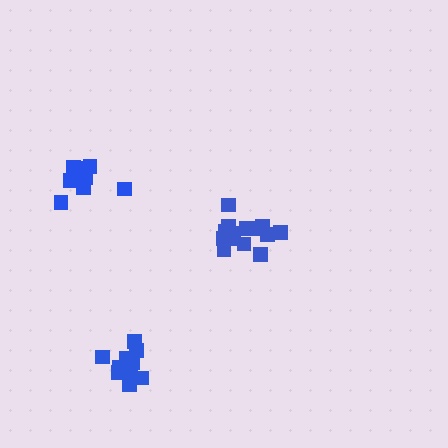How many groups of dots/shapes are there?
There are 3 groups.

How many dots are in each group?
Group 1: 15 dots, Group 2: 12 dots, Group 3: 11 dots (38 total).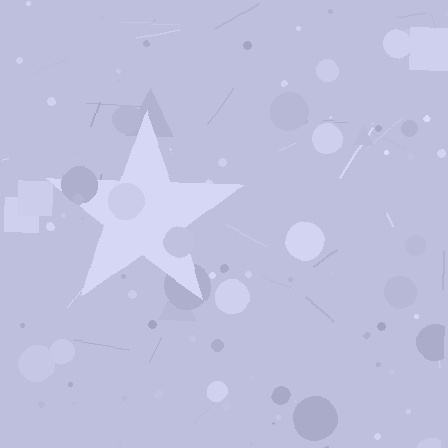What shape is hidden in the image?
A star is hidden in the image.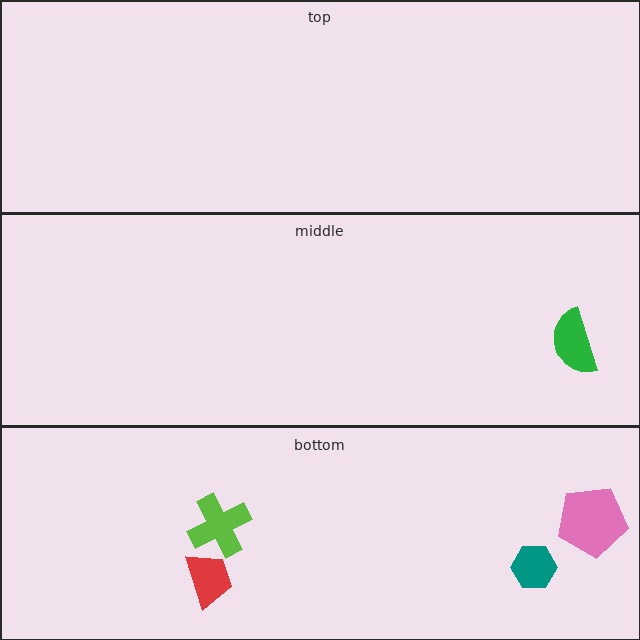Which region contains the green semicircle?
The middle region.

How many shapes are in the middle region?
1.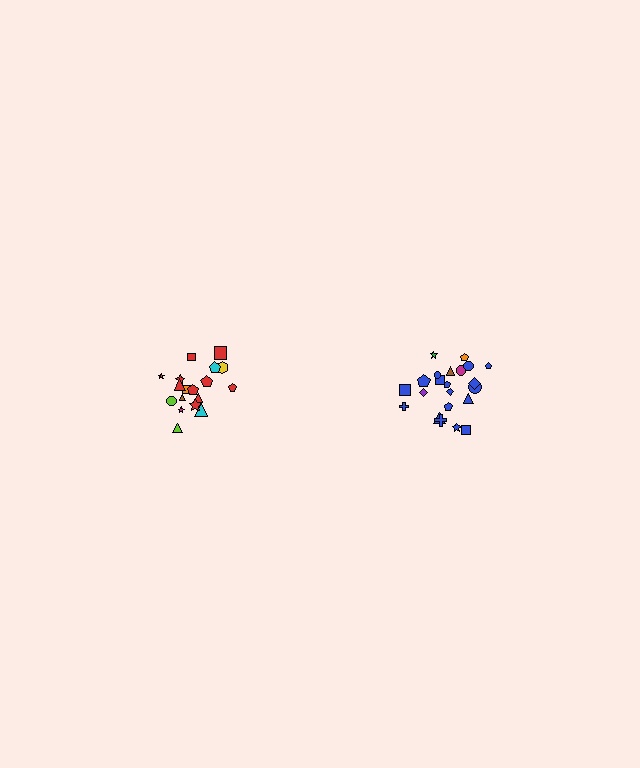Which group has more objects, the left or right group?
The right group.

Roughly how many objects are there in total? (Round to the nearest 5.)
Roughly 40 objects in total.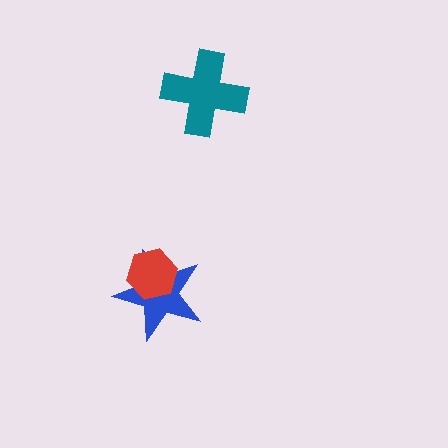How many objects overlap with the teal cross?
0 objects overlap with the teal cross.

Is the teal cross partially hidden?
No, no other shape covers it.